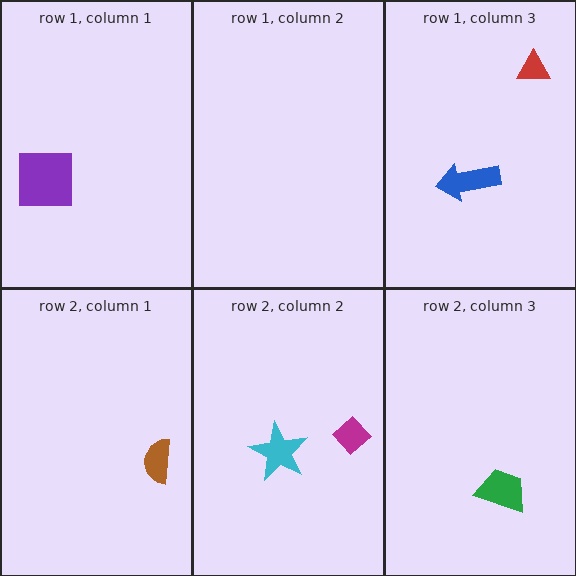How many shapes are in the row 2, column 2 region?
2.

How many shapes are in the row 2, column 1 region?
1.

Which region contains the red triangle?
The row 1, column 3 region.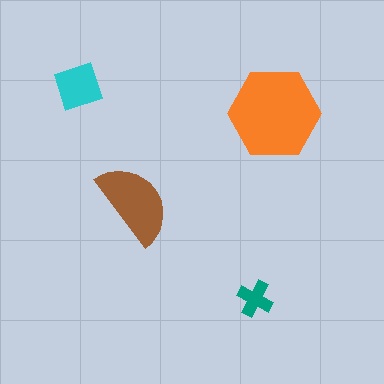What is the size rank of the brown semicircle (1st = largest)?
2nd.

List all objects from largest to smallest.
The orange hexagon, the brown semicircle, the cyan diamond, the teal cross.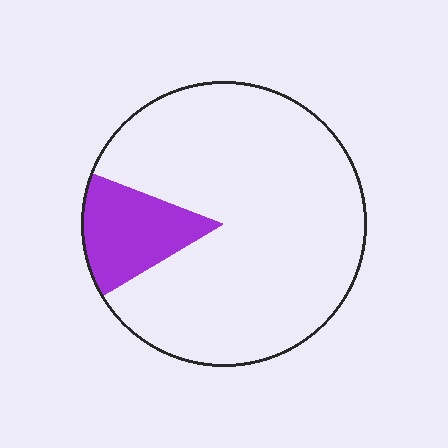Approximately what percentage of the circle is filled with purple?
Approximately 15%.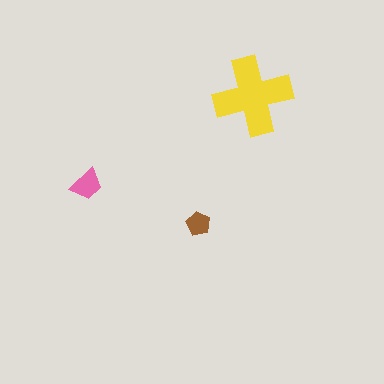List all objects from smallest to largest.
The brown pentagon, the pink trapezoid, the yellow cross.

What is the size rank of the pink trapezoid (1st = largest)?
2nd.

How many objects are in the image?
There are 3 objects in the image.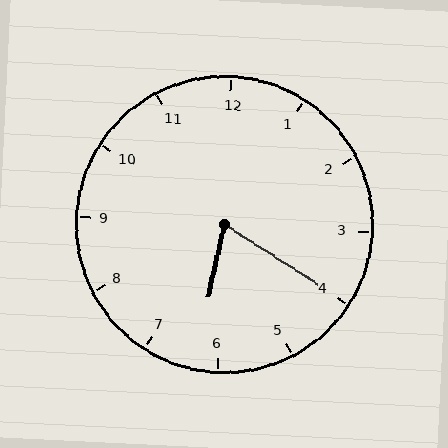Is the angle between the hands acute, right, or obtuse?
It is acute.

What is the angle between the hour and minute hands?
Approximately 70 degrees.